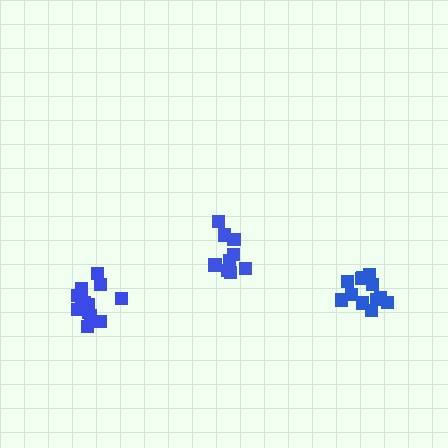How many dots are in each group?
Group 1: 12 dots, Group 2: 10 dots, Group 3: 13 dots (35 total).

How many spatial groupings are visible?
There are 3 spatial groupings.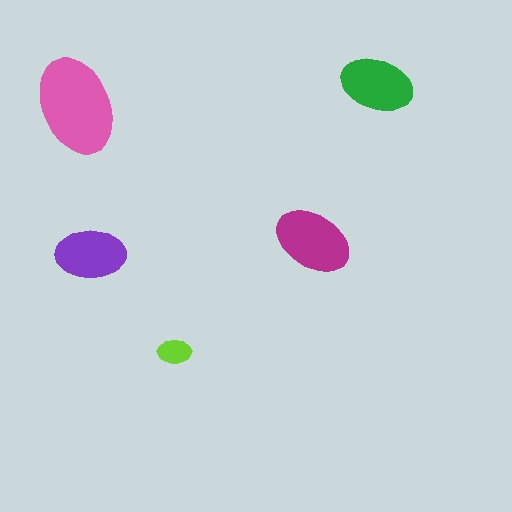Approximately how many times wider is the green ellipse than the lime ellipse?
About 2 times wider.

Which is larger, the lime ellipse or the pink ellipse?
The pink one.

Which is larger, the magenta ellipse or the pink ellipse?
The pink one.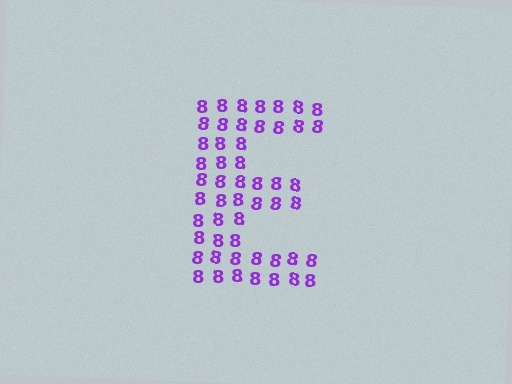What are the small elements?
The small elements are digit 8's.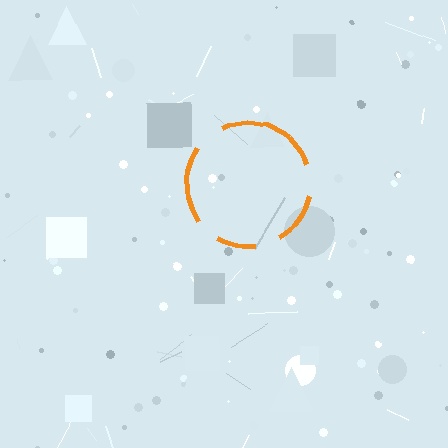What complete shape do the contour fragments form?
The contour fragments form a circle.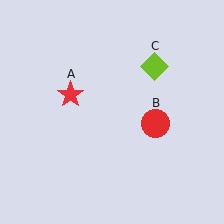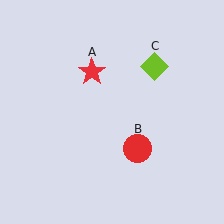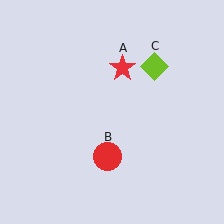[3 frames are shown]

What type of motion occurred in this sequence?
The red star (object A), red circle (object B) rotated clockwise around the center of the scene.